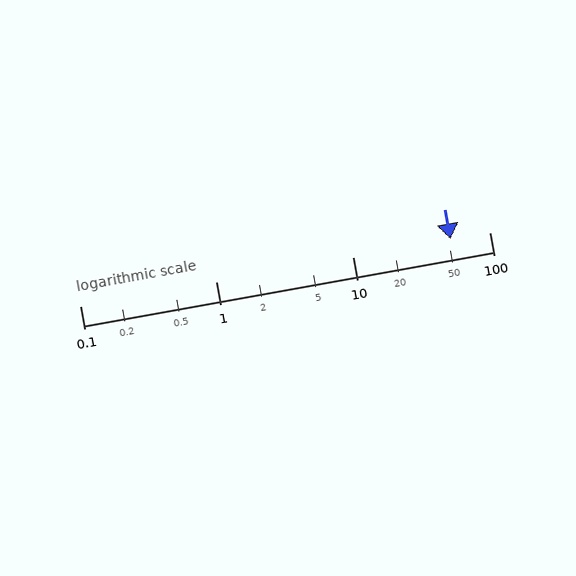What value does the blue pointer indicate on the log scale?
The pointer indicates approximately 52.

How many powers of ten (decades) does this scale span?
The scale spans 3 decades, from 0.1 to 100.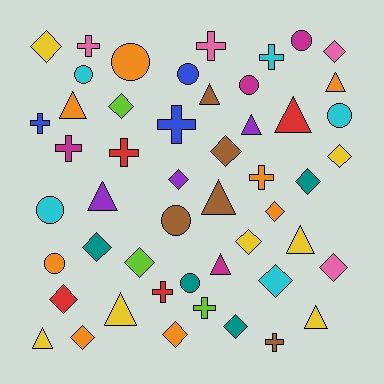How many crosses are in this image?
There are 11 crosses.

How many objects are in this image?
There are 50 objects.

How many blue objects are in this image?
There are 3 blue objects.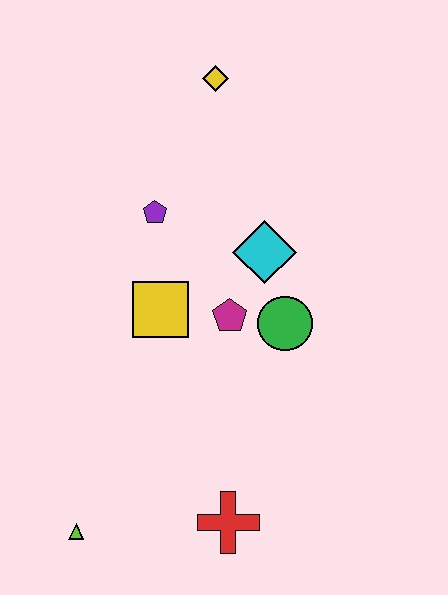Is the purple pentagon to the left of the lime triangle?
No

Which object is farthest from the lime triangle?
The yellow diamond is farthest from the lime triangle.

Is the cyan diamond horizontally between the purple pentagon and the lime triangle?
No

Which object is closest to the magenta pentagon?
The green circle is closest to the magenta pentagon.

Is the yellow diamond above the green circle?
Yes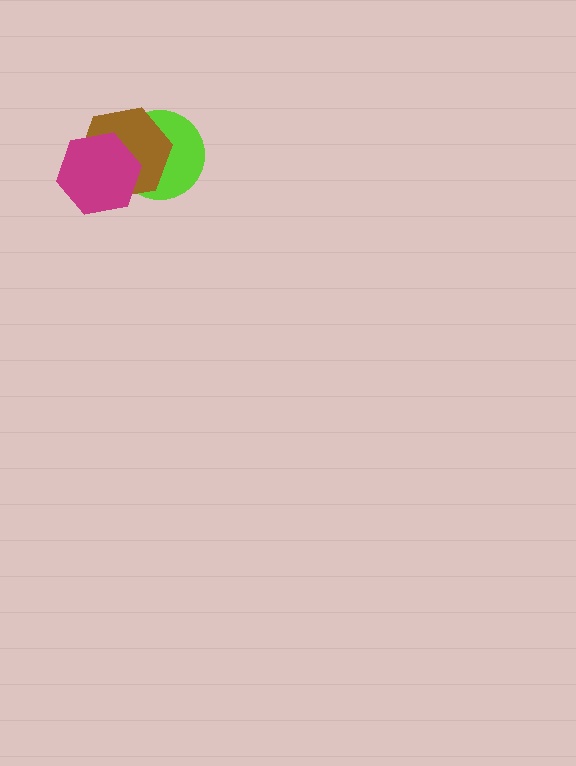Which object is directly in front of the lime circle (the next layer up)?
The brown hexagon is directly in front of the lime circle.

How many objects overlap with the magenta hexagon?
2 objects overlap with the magenta hexagon.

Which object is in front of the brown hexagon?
The magenta hexagon is in front of the brown hexagon.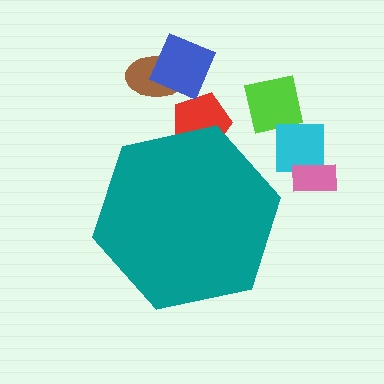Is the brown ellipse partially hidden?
No, the brown ellipse is fully visible.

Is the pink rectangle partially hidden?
No, the pink rectangle is fully visible.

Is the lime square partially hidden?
No, the lime square is fully visible.